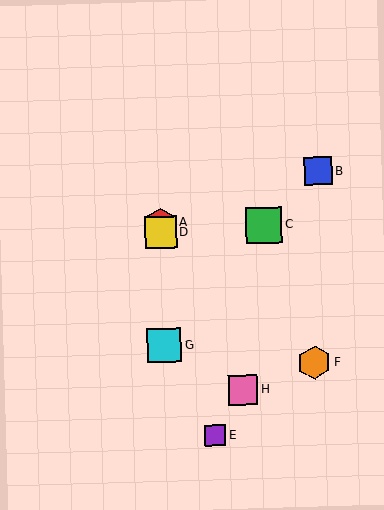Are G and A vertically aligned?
Yes, both are at x≈164.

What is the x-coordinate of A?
Object A is at x≈161.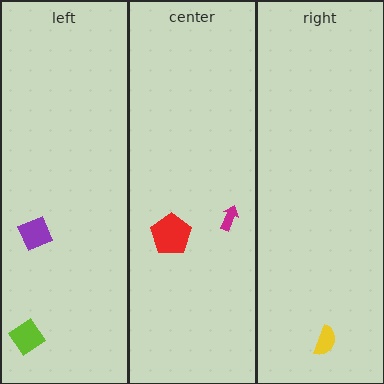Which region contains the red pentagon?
The center region.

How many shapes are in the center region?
2.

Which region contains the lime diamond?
The left region.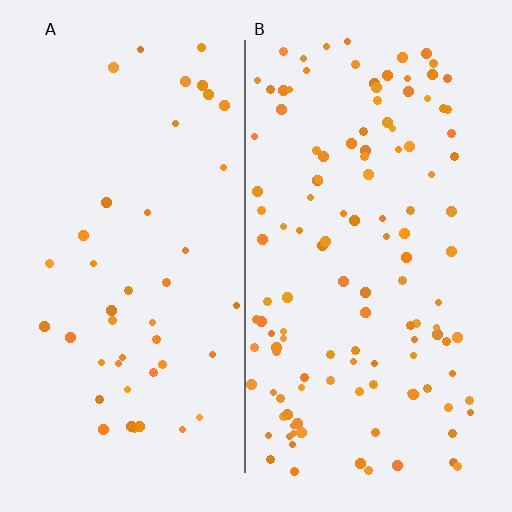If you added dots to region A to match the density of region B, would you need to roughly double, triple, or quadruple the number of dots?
Approximately triple.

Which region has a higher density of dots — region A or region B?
B (the right).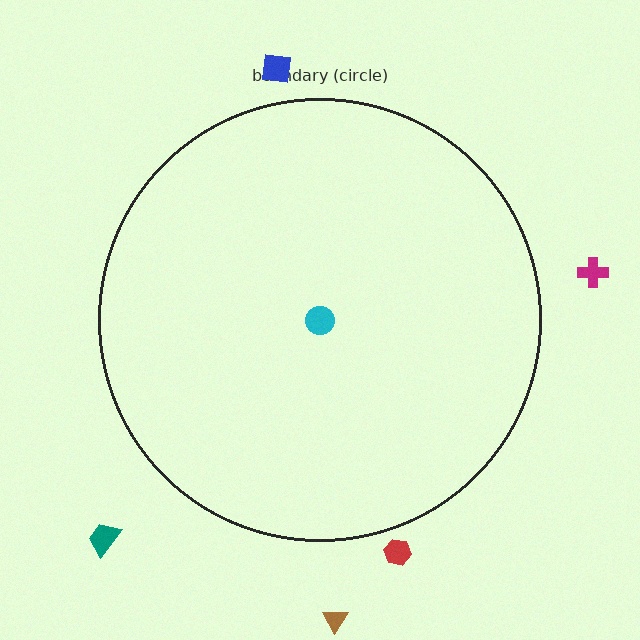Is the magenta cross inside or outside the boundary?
Outside.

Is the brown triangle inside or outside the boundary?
Outside.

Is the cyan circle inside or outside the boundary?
Inside.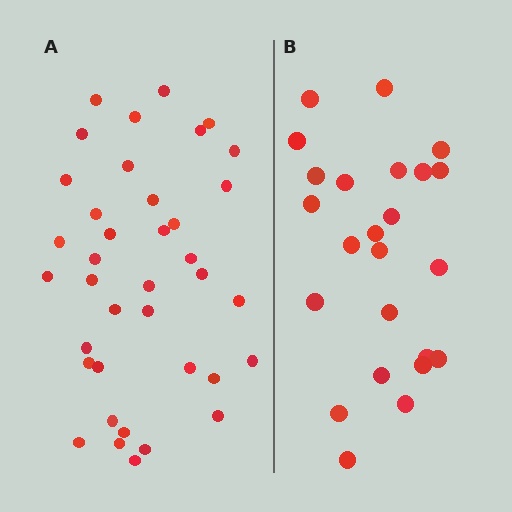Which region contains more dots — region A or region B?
Region A (the left region) has more dots.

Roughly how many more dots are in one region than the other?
Region A has approximately 15 more dots than region B.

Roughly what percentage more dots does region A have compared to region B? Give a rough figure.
About 60% more.